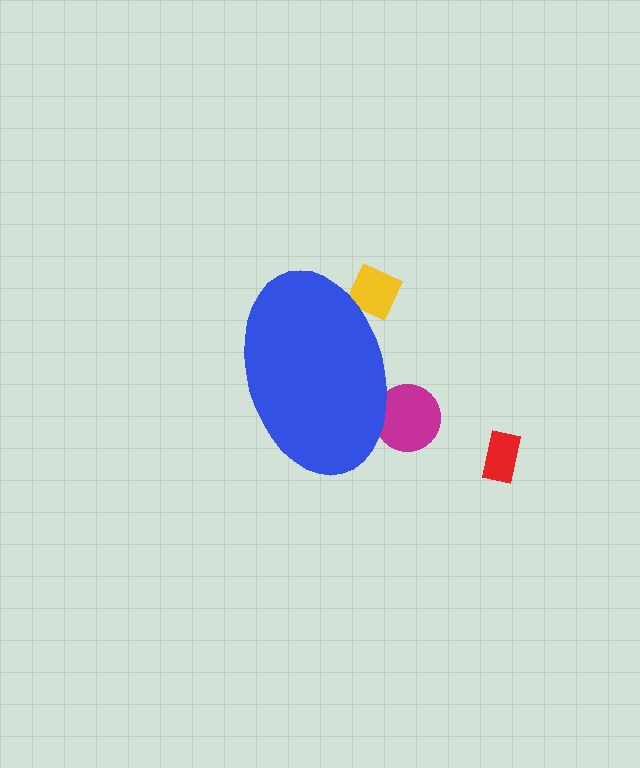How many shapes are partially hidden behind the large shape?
2 shapes are partially hidden.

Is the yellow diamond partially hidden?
Yes, the yellow diamond is partially hidden behind the blue ellipse.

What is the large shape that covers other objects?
A blue ellipse.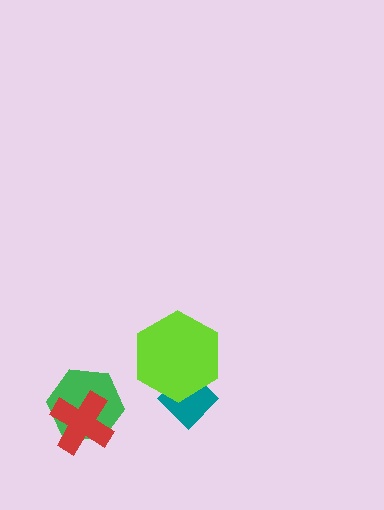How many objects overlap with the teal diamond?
1 object overlaps with the teal diamond.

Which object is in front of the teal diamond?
The lime hexagon is in front of the teal diamond.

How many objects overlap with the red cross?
1 object overlaps with the red cross.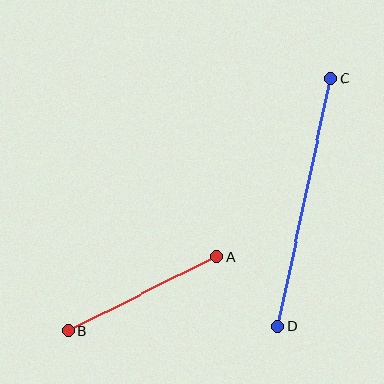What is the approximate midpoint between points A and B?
The midpoint is at approximately (143, 294) pixels.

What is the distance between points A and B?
The distance is approximately 165 pixels.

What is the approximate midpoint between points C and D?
The midpoint is at approximately (304, 202) pixels.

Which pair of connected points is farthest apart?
Points C and D are farthest apart.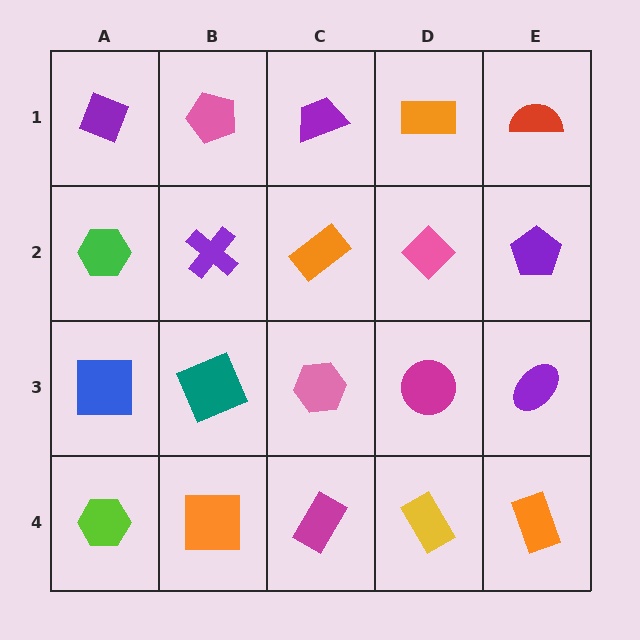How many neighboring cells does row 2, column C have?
4.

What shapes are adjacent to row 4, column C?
A pink hexagon (row 3, column C), an orange square (row 4, column B), a yellow rectangle (row 4, column D).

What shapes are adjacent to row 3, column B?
A purple cross (row 2, column B), an orange square (row 4, column B), a blue square (row 3, column A), a pink hexagon (row 3, column C).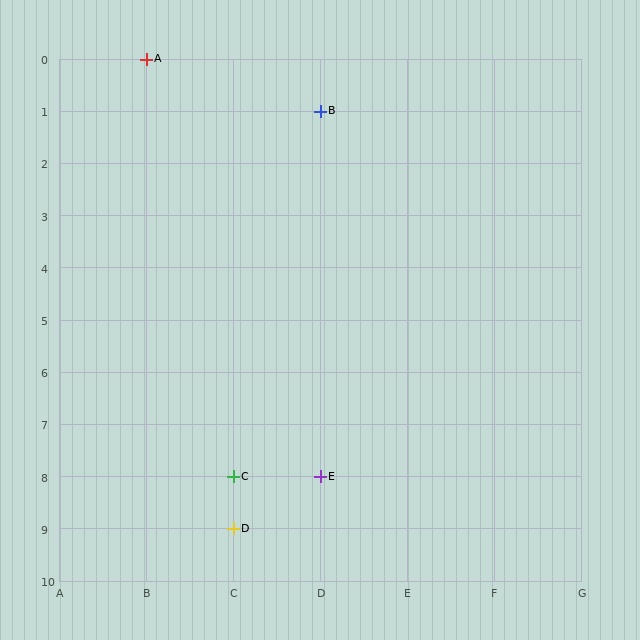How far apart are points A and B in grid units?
Points A and B are 2 columns and 1 row apart (about 2.2 grid units diagonally).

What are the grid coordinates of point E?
Point E is at grid coordinates (D, 8).